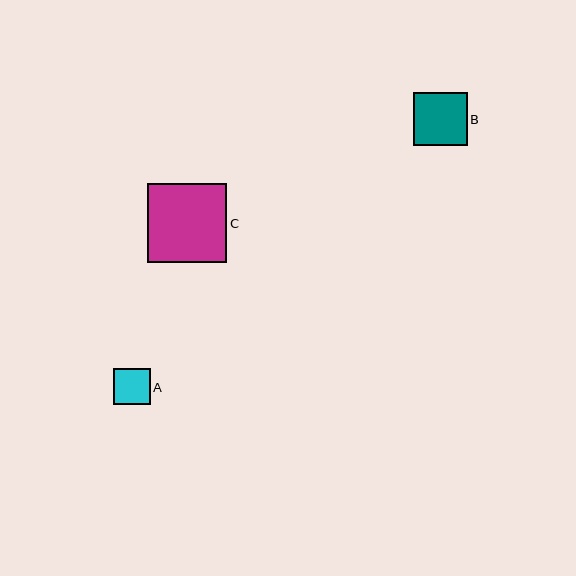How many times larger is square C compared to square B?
Square C is approximately 1.5 times the size of square B.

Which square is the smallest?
Square A is the smallest with a size of approximately 37 pixels.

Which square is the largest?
Square C is the largest with a size of approximately 79 pixels.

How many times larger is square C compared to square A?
Square C is approximately 2.2 times the size of square A.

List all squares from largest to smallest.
From largest to smallest: C, B, A.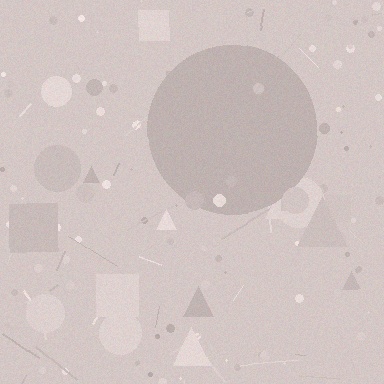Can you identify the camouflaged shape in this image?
The camouflaged shape is a circle.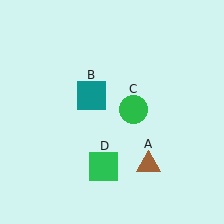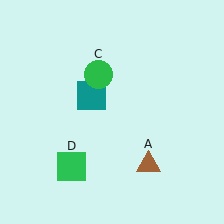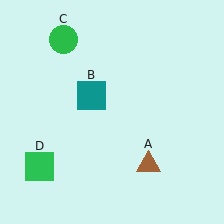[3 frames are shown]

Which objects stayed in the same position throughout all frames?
Brown triangle (object A) and teal square (object B) remained stationary.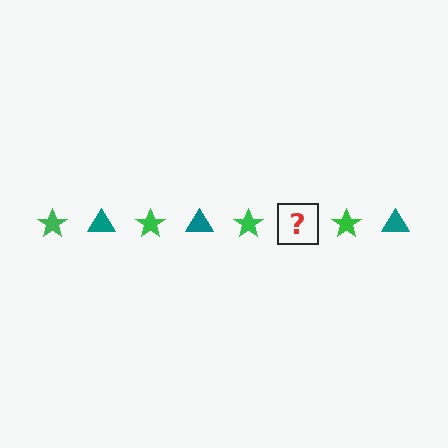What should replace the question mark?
The question mark should be replaced with a teal triangle.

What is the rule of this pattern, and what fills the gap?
The rule is that the pattern alternates between green star and teal triangle. The gap should be filled with a teal triangle.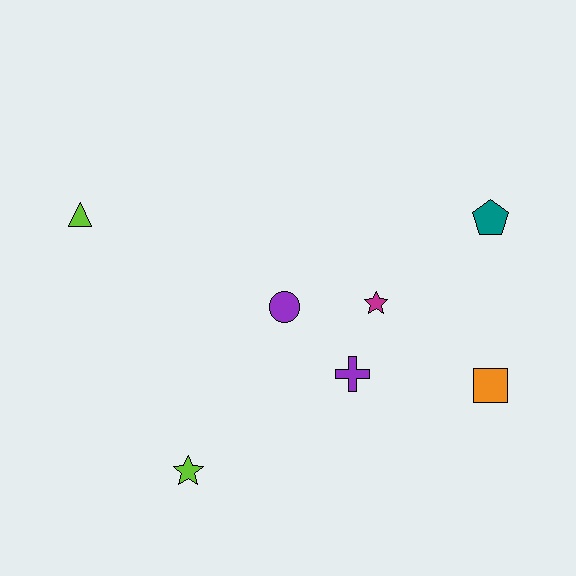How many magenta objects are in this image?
There is 1 magenta object.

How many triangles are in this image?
There is 1 triangle.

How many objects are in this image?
There are 7 objects.